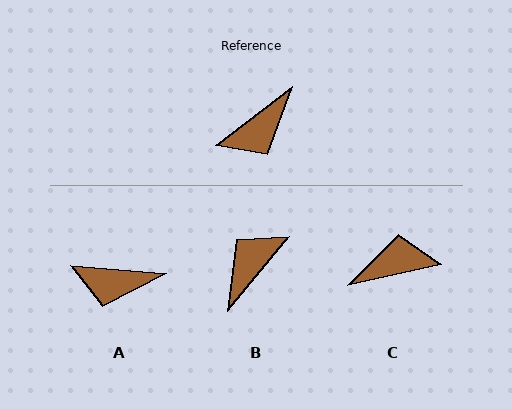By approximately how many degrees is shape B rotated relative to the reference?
Approximately 167 degrees clockwise.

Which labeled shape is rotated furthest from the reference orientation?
B, about 167 degrees away.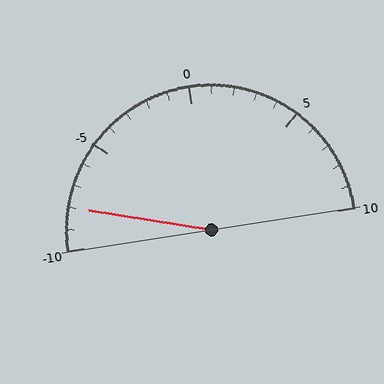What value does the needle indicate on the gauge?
The needle indicates approximately -8.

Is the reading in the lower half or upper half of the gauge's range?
The reading is in the lower half of the range (-10 to 10).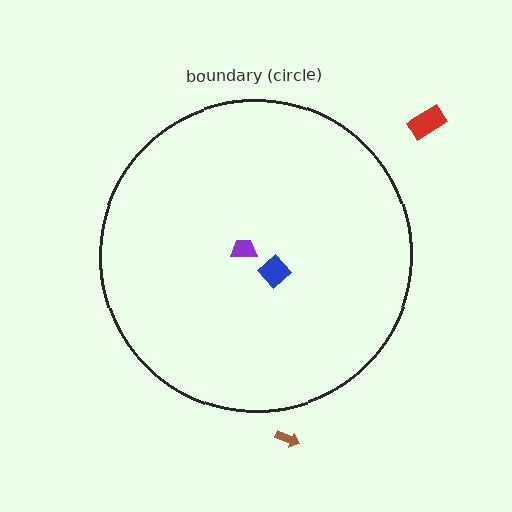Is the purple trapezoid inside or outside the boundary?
Inside.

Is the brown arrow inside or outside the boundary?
Outside.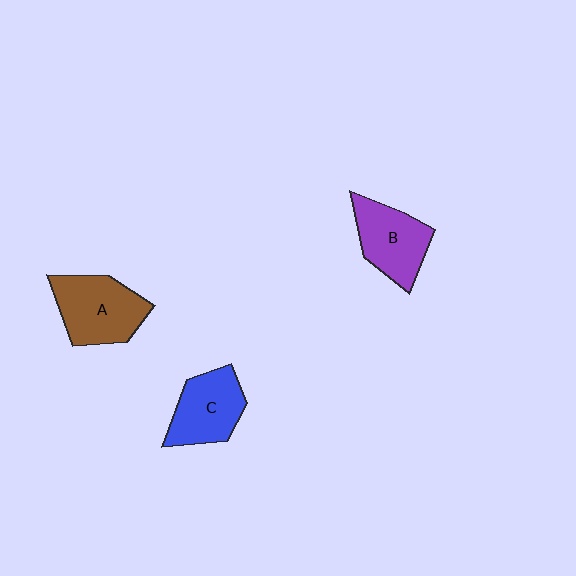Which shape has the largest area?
Shape A (brown).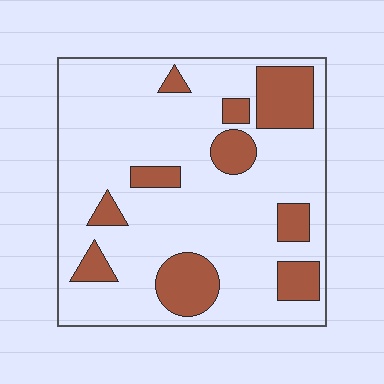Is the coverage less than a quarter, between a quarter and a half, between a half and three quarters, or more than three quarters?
Less than a quarter.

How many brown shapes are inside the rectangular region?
10.